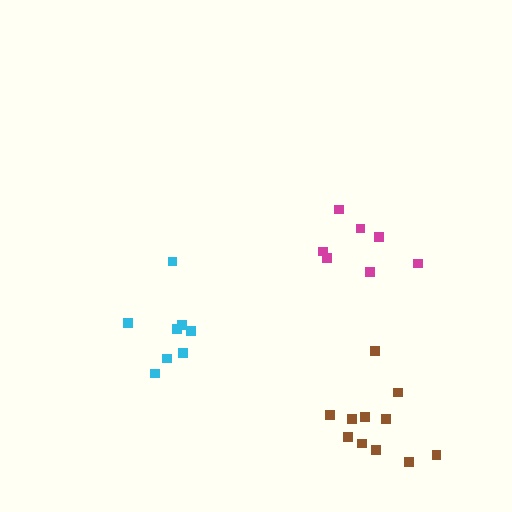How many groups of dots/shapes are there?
There are 3 groups.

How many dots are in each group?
Group 1: 7 dots, Group 2: 11 dots, Group 3: 8 dots (26 total).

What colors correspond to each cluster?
The clusters are colored: magenta, brown, cyan.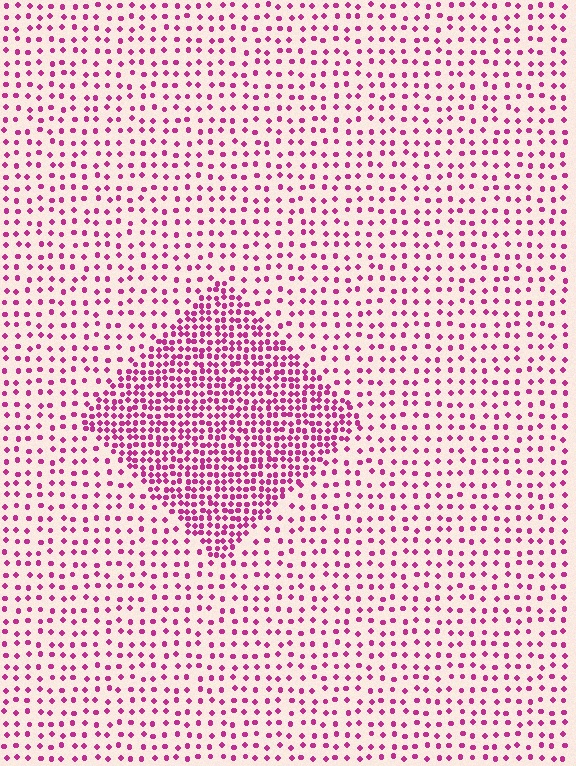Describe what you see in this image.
The image contains small magenta elements arranged at two different densities. A diamond-shaped region is visible where the elements are more densely packed than the surrounding area.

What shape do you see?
I see a diamond.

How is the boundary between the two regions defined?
The boundary is defined by a change in element density (approximately 2.4x ratio). All elements are the same color, size, and shape.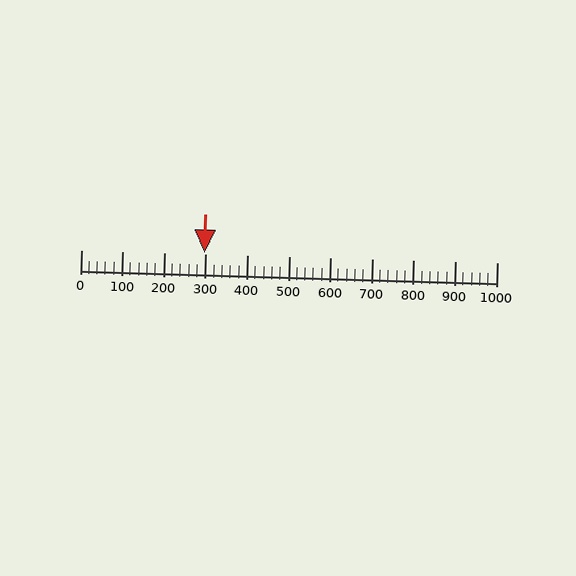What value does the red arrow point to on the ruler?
The red arrow points to approximately 296.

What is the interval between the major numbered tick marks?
The major tick marks are spaced 100 units apart.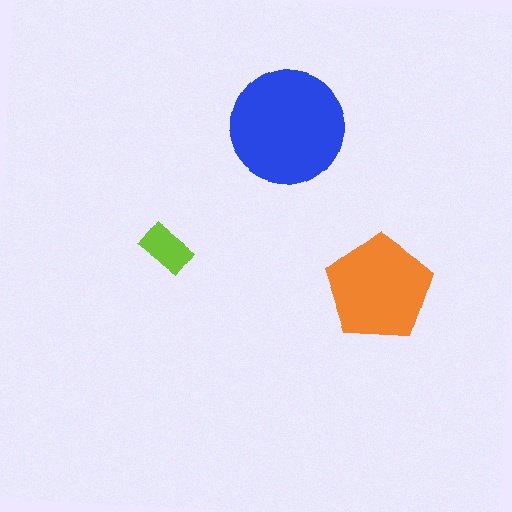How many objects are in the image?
There are 3 objects in the image.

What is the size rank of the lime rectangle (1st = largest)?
3rd.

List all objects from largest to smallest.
The blue circle, the orange pentagon, the lime rectangle.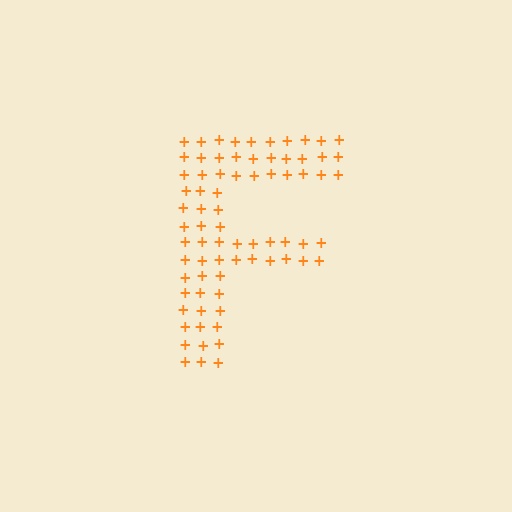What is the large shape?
The large shape is the letter F.